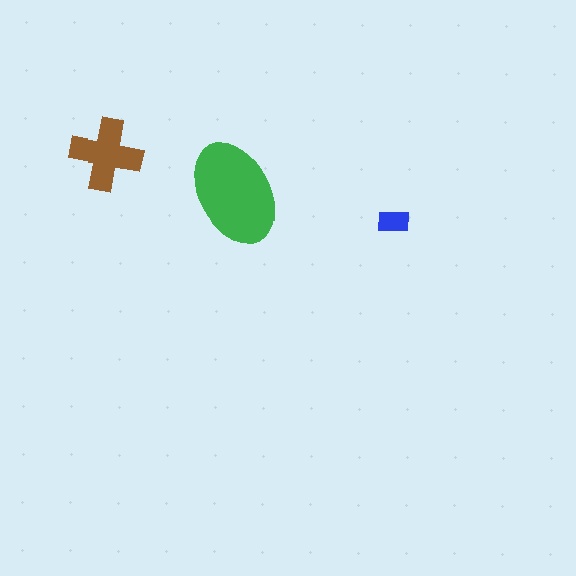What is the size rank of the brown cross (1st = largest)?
2nd.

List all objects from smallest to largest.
The blue rectangle, the brown cross, the green ellipse.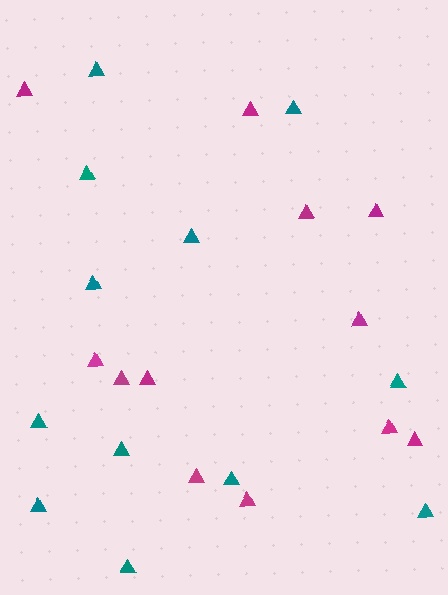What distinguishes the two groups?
There are 2 groups: one group of magenta triangles (12) and one group of teal triangles (12).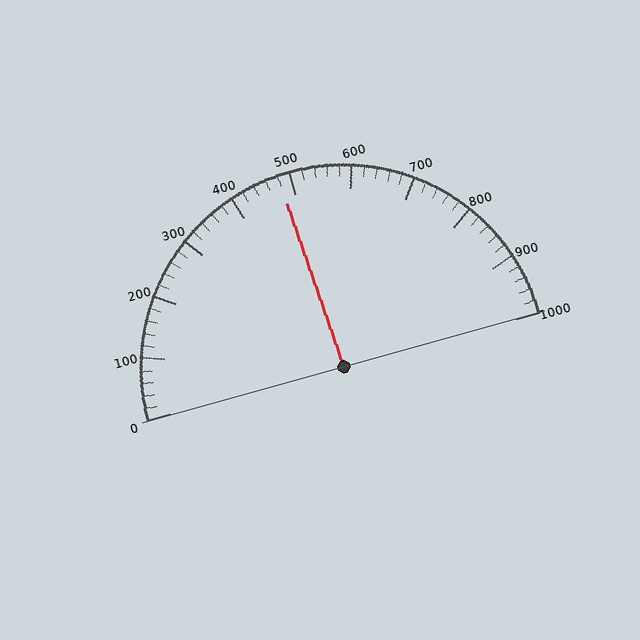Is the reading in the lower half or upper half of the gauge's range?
The reading is in the lower half of the range (0 to 1000).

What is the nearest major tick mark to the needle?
The nearest major tick mark is 500.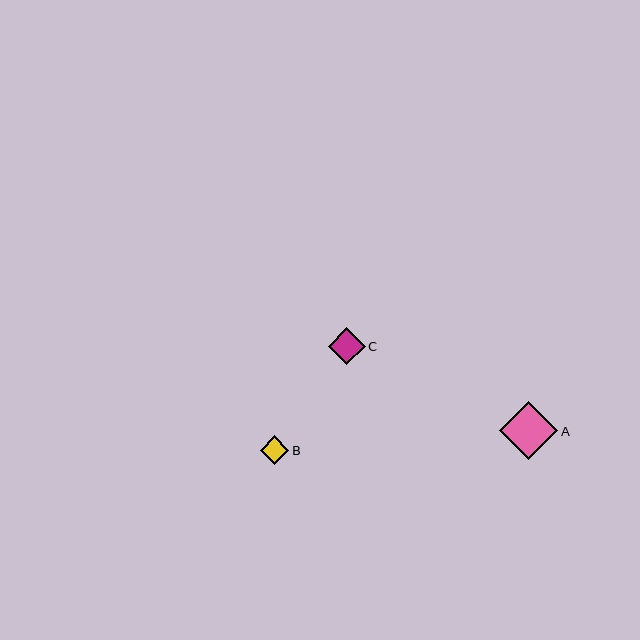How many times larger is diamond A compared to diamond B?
Diamond A is approximately 2.1 times the size of diamond B.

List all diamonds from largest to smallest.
From largest to smallest: A, C, B.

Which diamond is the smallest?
Diamond B is the smallest with a size of approximately 28 pixels.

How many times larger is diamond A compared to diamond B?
Diamond A is approximately 2.1 times the size of diamond B.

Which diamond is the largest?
Diamond A is the largest with a size of approximately 58 pixels.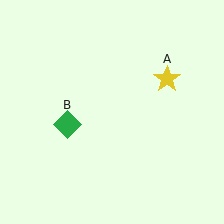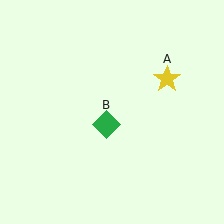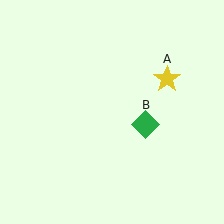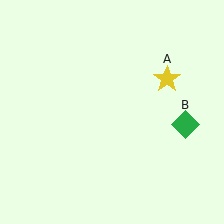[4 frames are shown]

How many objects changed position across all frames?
1 object changed position: green diamond (object B).